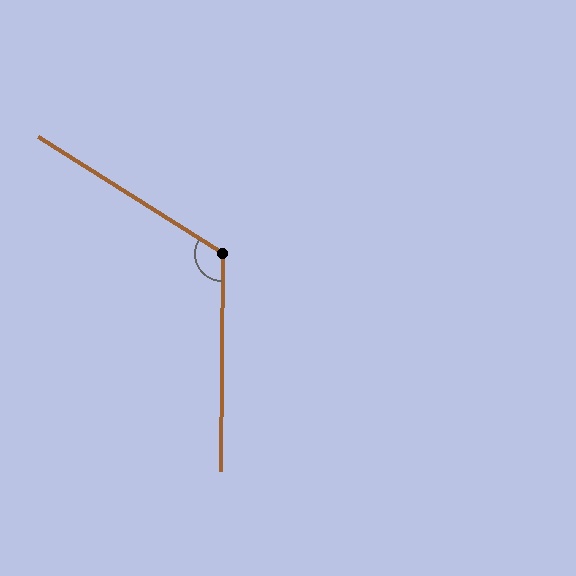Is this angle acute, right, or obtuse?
It is obtuse.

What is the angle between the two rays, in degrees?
Approximately 122 degrees.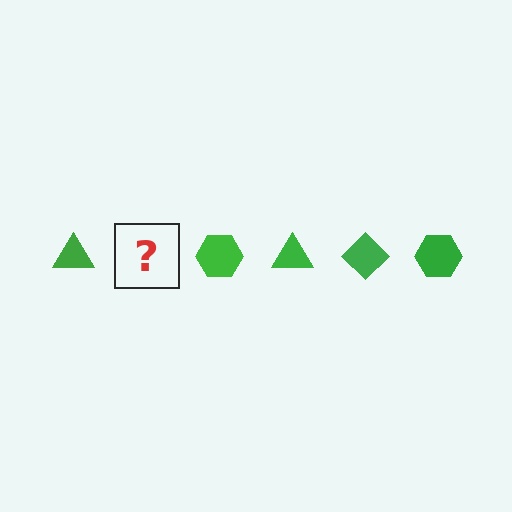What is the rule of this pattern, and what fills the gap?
The rule is that the pattern cycles through triangle, diamond, hexagon shapes in green. The gap should be filled with a green diamond.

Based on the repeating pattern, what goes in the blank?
The blank should be a green diamond.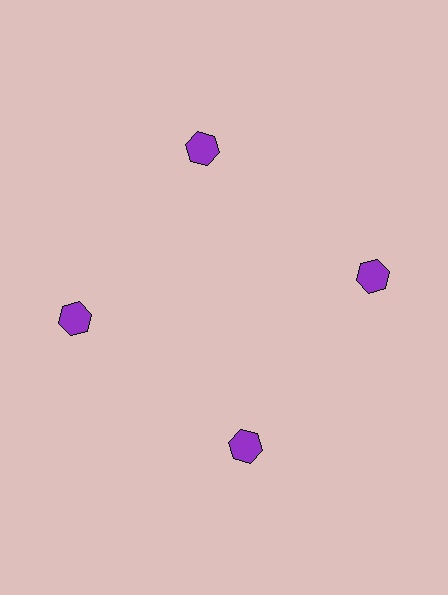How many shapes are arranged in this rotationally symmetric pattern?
There are 4 shapes, arranged in 4 groups of 1.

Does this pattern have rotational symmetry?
Yes, this pattern has 4-fold rotational symmetry. It looks the same after rotating 90 degrees around the center.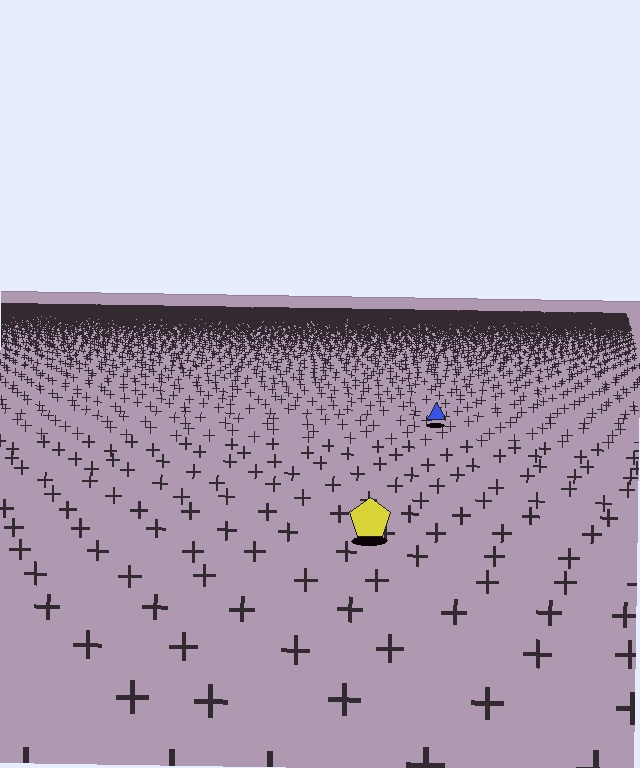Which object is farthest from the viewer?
The blue triangle is farthest from the viewer. It appears smaller and the ground texture around it is denser.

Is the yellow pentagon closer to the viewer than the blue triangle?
Yes. The yellow pentagon is closer — you can tell from the texture gradient: the ground texture is coarser near it.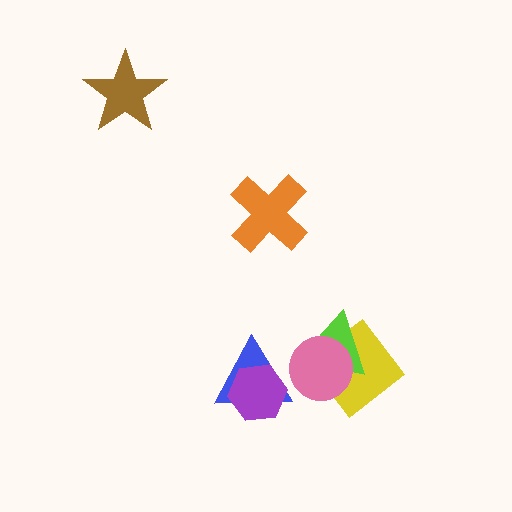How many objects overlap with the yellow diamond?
2 objects overlap with the yellow diamond.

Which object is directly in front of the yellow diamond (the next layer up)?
The lime triangle is directly in front of the yellow diamond.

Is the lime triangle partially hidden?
Yes, it is partially covered by another shape.